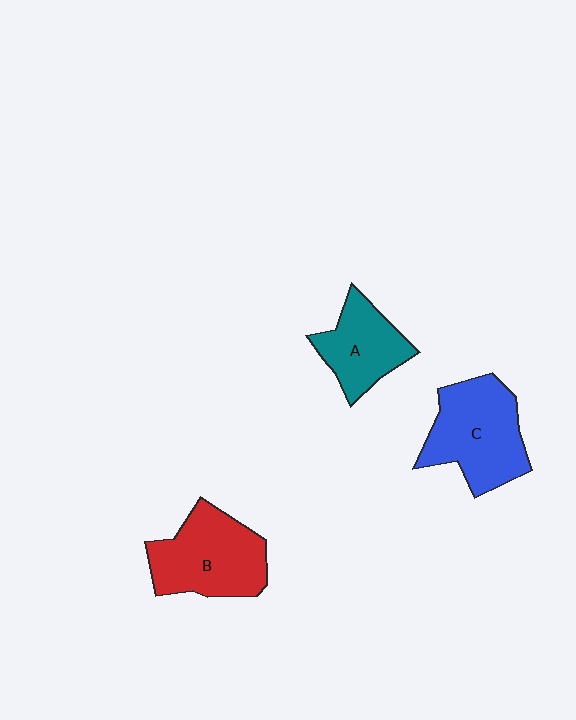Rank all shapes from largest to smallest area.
From largest to smallest: C (blue), B (red), A (teal).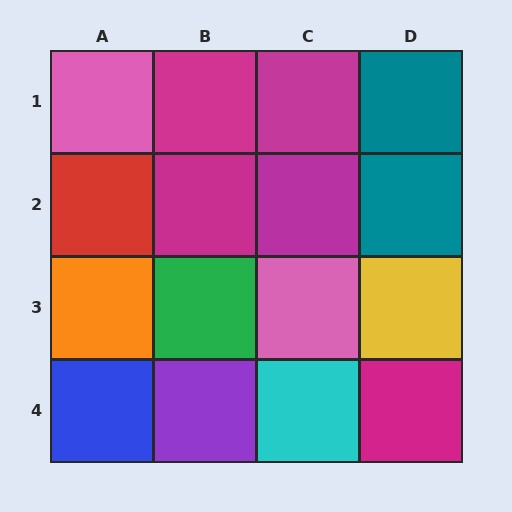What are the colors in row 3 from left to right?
Orange, green, pink, yellow.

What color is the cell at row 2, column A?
Red.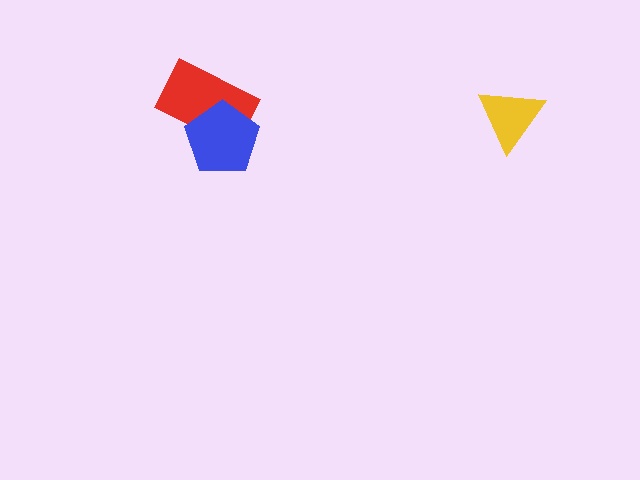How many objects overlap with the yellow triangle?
0 objects overlap with the yellow triangle.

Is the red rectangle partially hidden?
Yes, it is partially covered by another shape.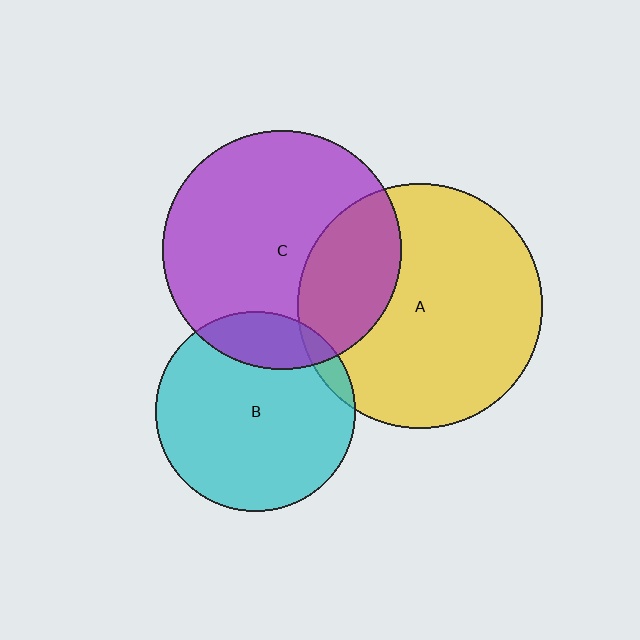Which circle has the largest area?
Circle A (yellow).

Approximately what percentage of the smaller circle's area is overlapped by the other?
Approximately 30%.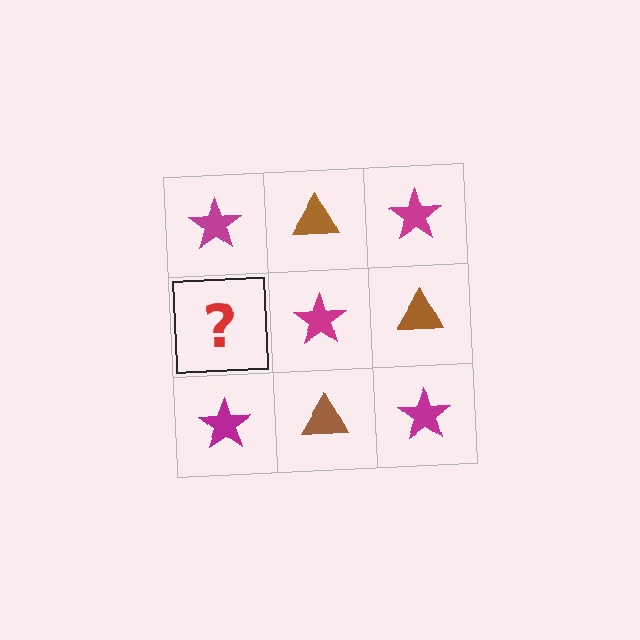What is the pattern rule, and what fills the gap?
The rule is that it alternates magenta star and brown triangle in a checkerboard pattern. The gap should be filled with a brown triangle.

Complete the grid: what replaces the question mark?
The question mark should be replaced with a brown triangle.